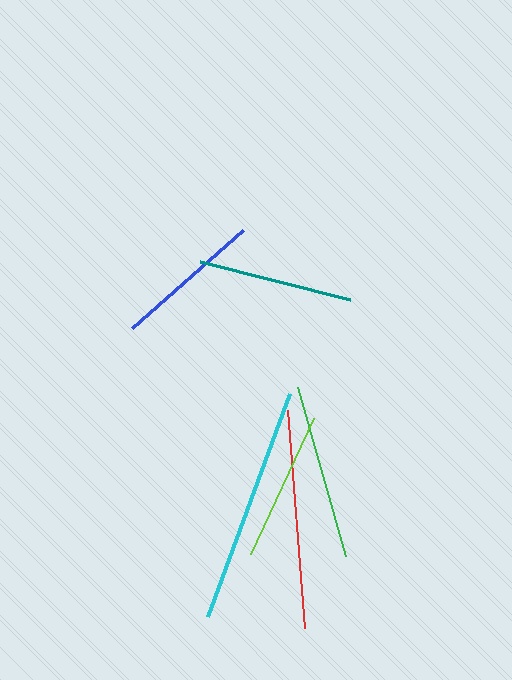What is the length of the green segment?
The green segment is approximately 175 pixels long.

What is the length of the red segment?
The red segment is approximately 219 pixels long.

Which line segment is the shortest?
The blue line is the shortest at approximately 148 pixels.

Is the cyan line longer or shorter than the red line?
The cyan line is longer than the red line.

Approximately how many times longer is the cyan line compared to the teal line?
The cyan line is approximately 1.5 times the length of the teal line.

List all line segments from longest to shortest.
From longest to shortest: cyan, red, green, teal, lime, blue.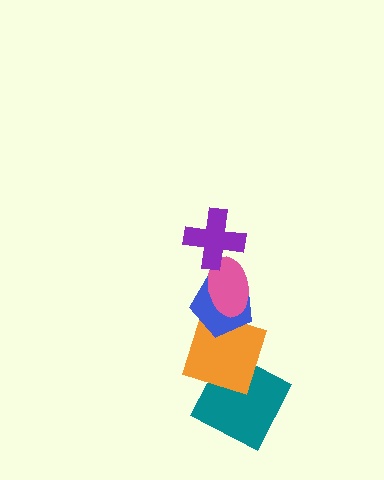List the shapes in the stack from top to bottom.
From top to bottom: the purple cross, the pink ellipse, the blue pentagon, the orange square, the teal square.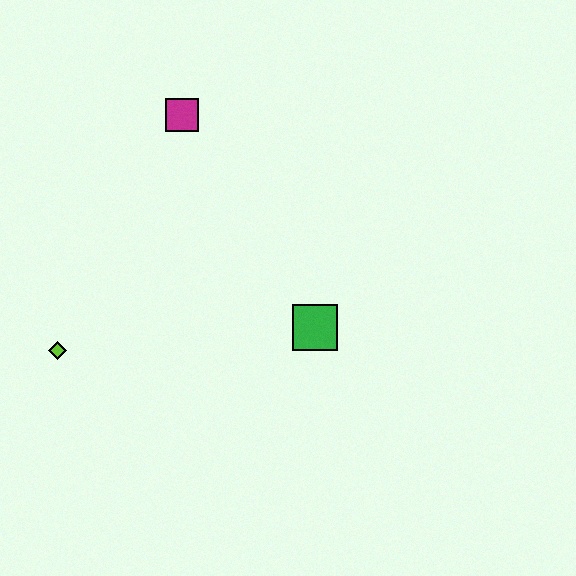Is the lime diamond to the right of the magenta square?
No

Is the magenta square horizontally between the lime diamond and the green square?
Yes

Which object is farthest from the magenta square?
The lime diamond is farthest from the magenta square.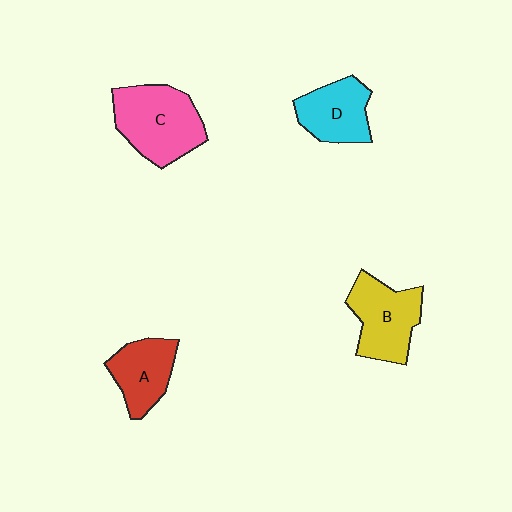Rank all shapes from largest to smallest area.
From largest to smallest: C (pink), B (yellow), D (cyan), A (red).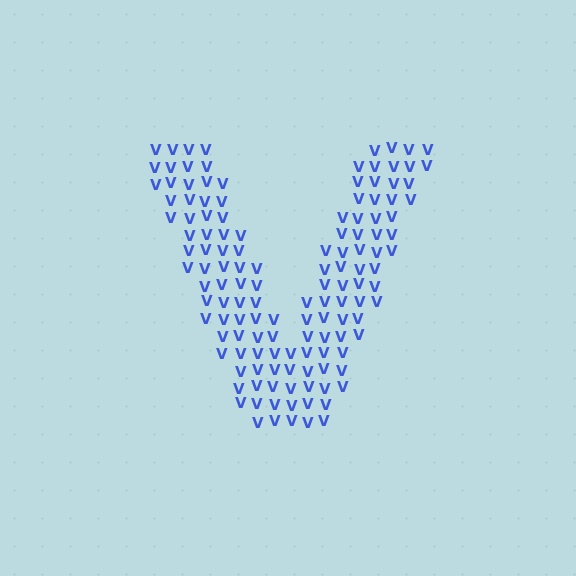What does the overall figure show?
The overall figure shows the letter V.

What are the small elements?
The small elements are letter V's.